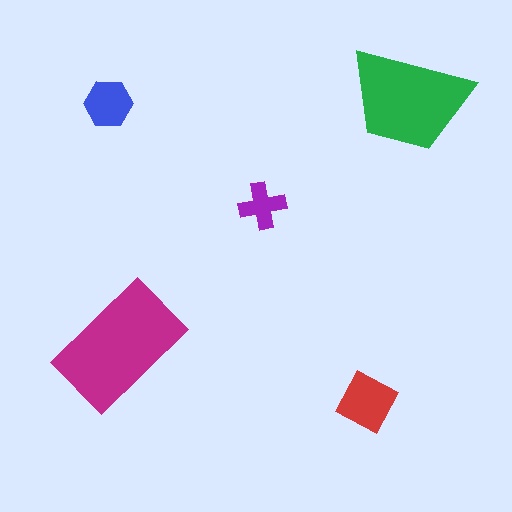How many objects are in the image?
There are 5 objects in the image.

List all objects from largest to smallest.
The magenta rectangle, the green trapezoid, the red square, the blue hexagon, the purple cross.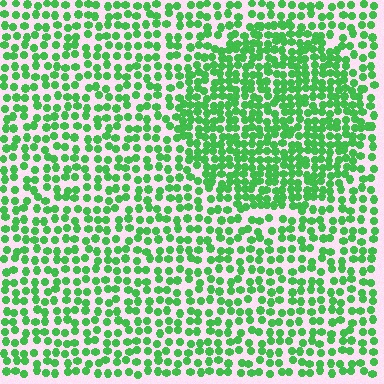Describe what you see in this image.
The image contains small green elements arranged at two different densities. A circle-shaped region is visible where the elements are more densely packed than the surrounding area.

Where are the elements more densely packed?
The elements are more densely packed inside the circle boundary.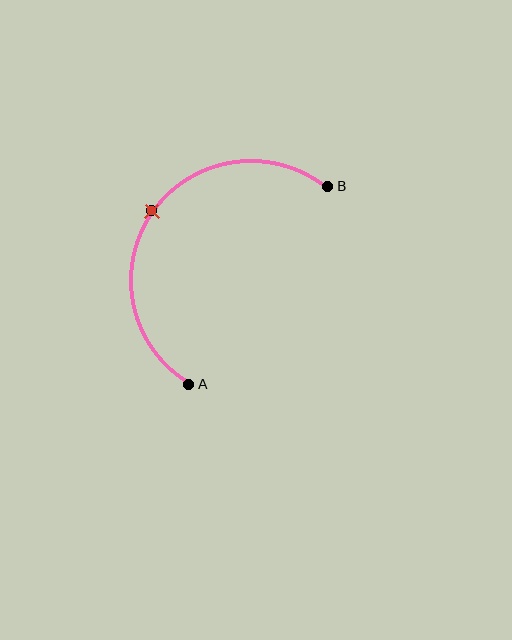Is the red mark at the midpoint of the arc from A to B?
Yes. The red mark lies on the arc at equal arc-length from both A and B — it is the arc midpoint.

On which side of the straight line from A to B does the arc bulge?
The arc bulges above and to the left of the straight line connecting A and B.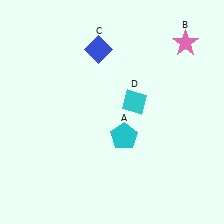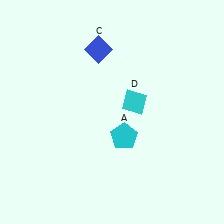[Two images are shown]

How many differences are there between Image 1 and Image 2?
There is 1 difference between the two images.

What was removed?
The pink star (B) was removed in Image 2.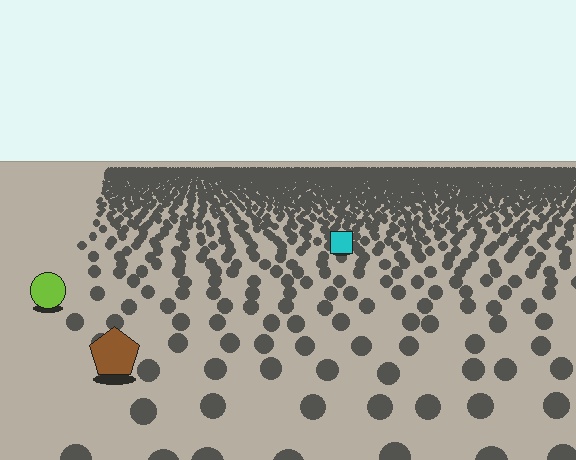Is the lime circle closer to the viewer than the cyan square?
Yes. The lime circle is closer — you can tell from the texture gradient: the ground texture is coarser near it.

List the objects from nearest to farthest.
From nearest to farthest: the brown pentagon, the lime circle, the cyan square.